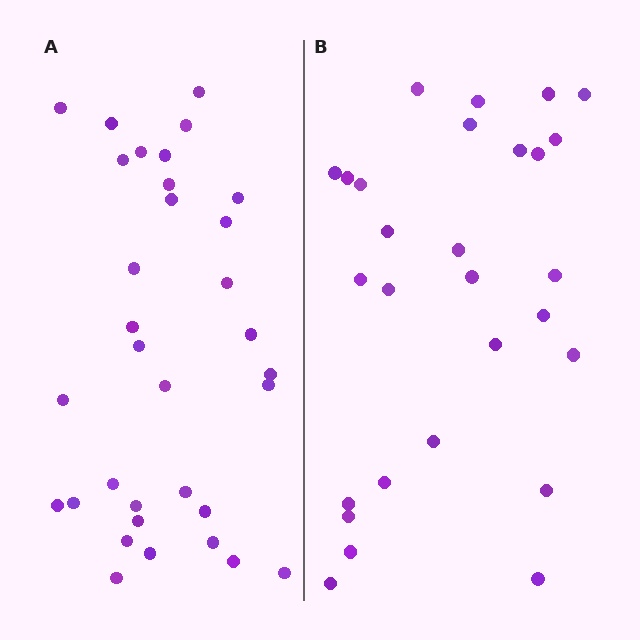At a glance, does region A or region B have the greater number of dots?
Region A (the left region) has more dots.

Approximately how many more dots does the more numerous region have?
Region A has about 5 more dots than region B.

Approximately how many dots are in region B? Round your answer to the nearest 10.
About 30 dots. (The exact count is 28, which rounds to 30.)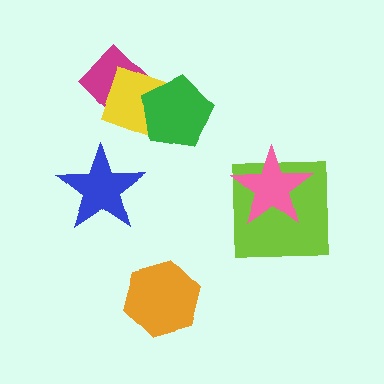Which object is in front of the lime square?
The pink star is in front of the lime square.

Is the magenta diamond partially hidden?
Yes, it is partially covered by another shape.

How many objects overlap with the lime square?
1 object overlaps with the lime square.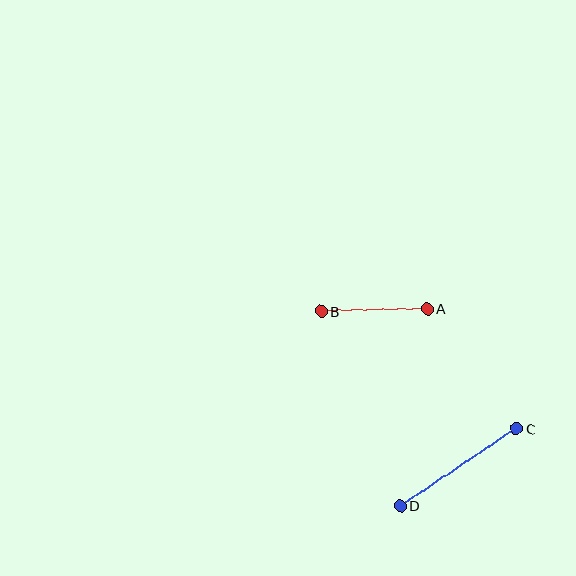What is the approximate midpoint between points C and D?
The midpoint is at approximately (458, 467) pixels.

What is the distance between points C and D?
The distance is approximately 140 pixels.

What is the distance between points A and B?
The distance is approximately 106 pixels.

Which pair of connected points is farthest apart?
Points C and D are farthest apart.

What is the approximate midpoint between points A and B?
The midpoint is at approximately (375, 310) pixels.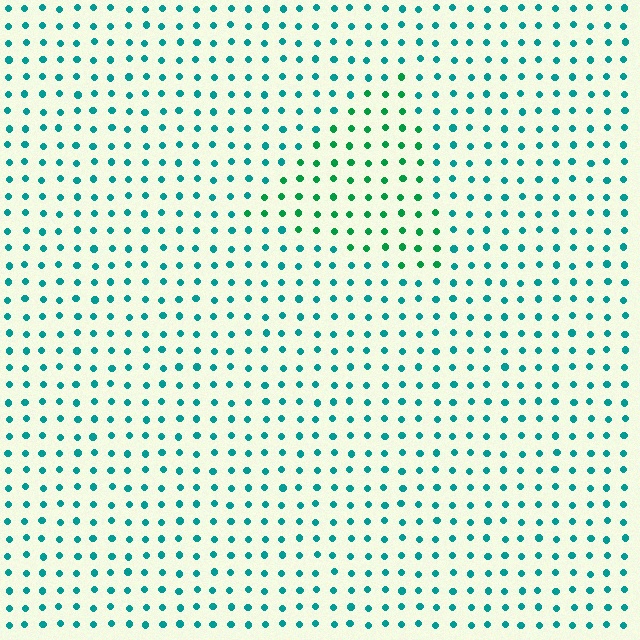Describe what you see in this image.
The image is filled with small teal elements in a uniform arrangement. A triangle-shaped region is visible where the elements are tinted to a slightly different hue, forming a subtle color boundary.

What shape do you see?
I see a triangle.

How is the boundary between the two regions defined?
The boundary is defined purely by a slight shift in hue (about 33 degrees). Spacing, size, and orientation are identical on both sides.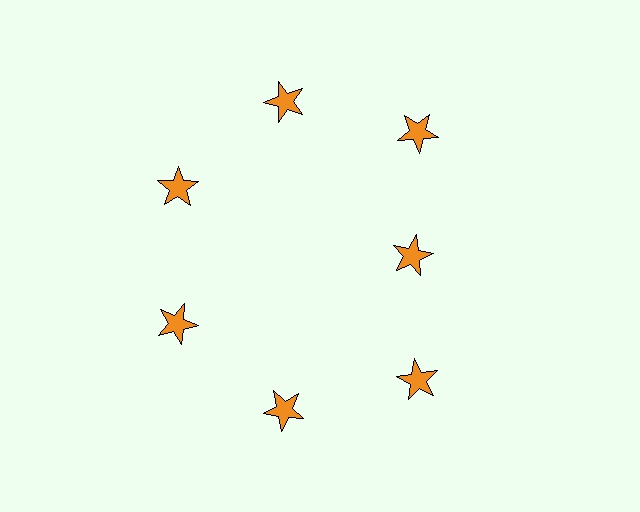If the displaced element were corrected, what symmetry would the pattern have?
It would have 7-fold rotational symmetry — the pattern would map onto itself every 51 degrees.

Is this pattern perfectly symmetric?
No. The 7 orange stars are arranged in a ring, but one element near the 3 o'clock position is pulled inward toward the center, breaking the 7-fold rotational symmetry.